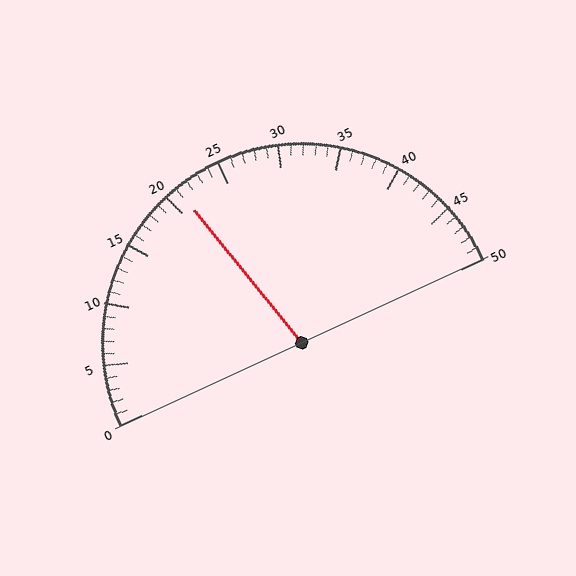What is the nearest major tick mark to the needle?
The nearest major tick mark is 20.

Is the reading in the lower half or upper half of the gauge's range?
The reading is in the lower half of the range (0 to 50).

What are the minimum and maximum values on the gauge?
The gauge ranges from 0 to 50.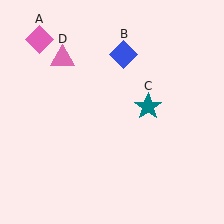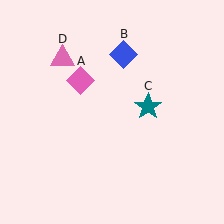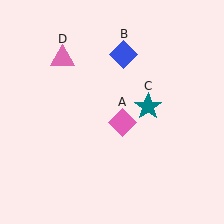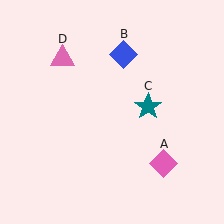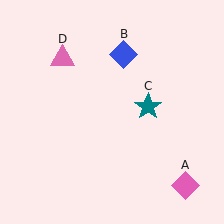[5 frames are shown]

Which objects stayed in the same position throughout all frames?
Blue diamond (object B) and teal star (object C) and pink triangle (object D) remained stationary.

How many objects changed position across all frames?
1 object changed position: pink diamond (object A).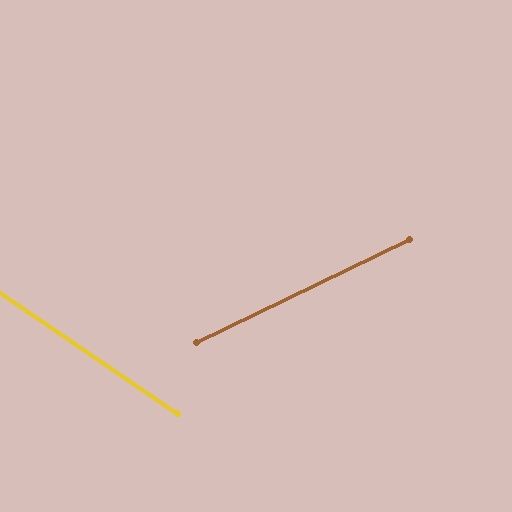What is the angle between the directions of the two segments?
Approximately 60 degrees.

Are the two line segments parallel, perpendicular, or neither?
Neither parallel nor perpendicular — they differ by about 60°.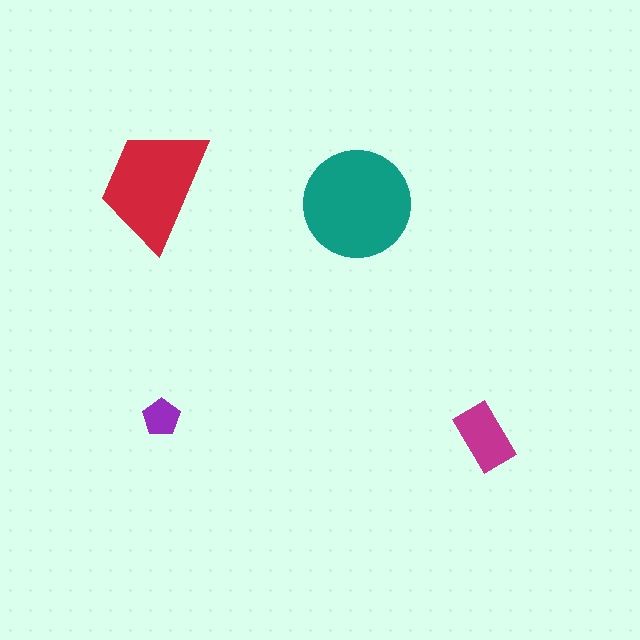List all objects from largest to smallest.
The teal circle, the red trapezoid, the magenta rectangle, the purple pentagon.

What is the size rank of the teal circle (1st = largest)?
1st.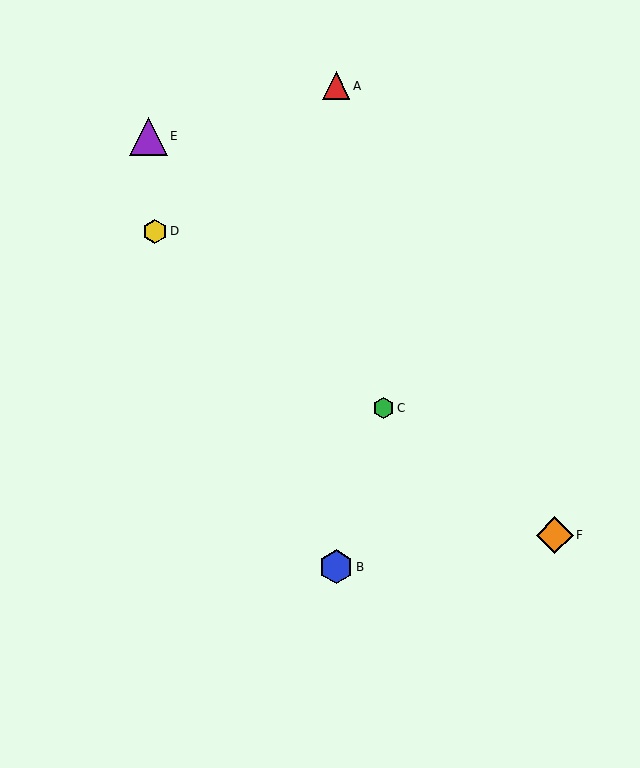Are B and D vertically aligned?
No, B is at x≈336 and D is at x≈155.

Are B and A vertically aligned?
Yes, both are at x≈336.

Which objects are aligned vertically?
Objects A, B are aligned vertically.